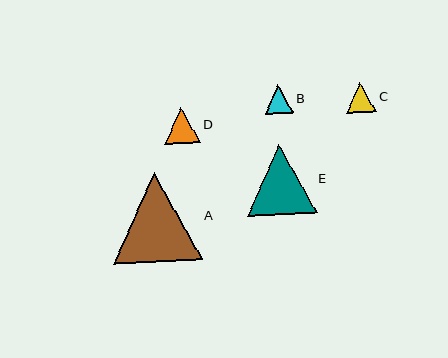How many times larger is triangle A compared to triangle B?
Triangle A is approximately 3.1 times the size of triangle B.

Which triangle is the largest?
Triangle A is the largest with a size of approximately 89 pixels.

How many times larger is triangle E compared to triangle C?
Triangle E is approximately 2.3 times the size of triangle C.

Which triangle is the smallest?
Triangle B is the smallest with a size of approximately 29 pixels.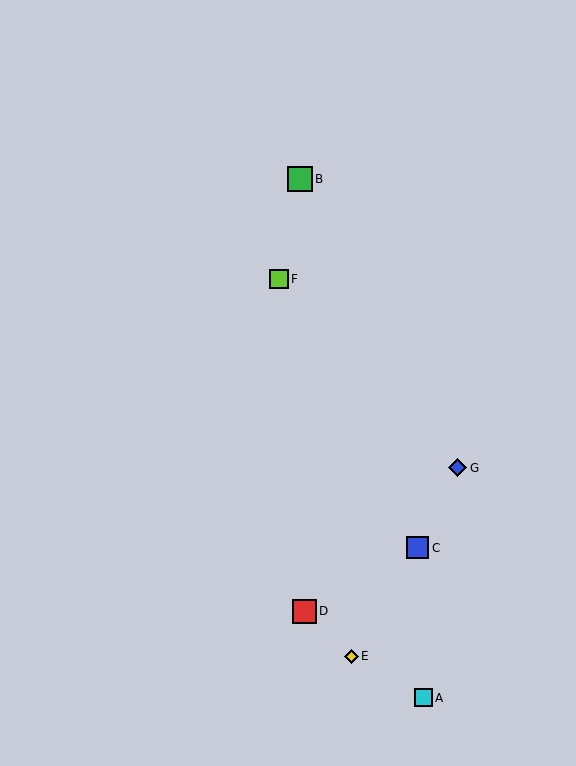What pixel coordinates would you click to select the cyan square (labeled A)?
Click at (423, 698) to select the cyan square A.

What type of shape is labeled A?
Shape A is a cyan square.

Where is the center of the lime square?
The center of the lime square is at (279, 279).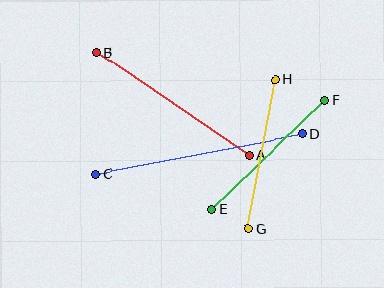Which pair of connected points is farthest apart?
Points C and D are farthest apart.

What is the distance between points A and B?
The distance is approximately 184 pixels.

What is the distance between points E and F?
The distance is approximately 156 pixels.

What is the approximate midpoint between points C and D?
The midpoint is at approximately (199, 154) pixels.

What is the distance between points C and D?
The distance is approximately 210 pixels.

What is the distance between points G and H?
The distance is approximately 151 pixels.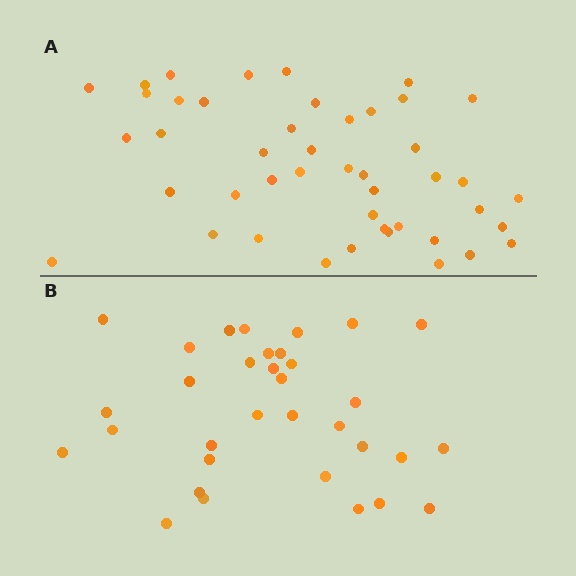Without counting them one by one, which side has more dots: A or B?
Region A (the top region) has more dots.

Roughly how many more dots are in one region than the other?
Region A has roughly 12 or so more dots than region B.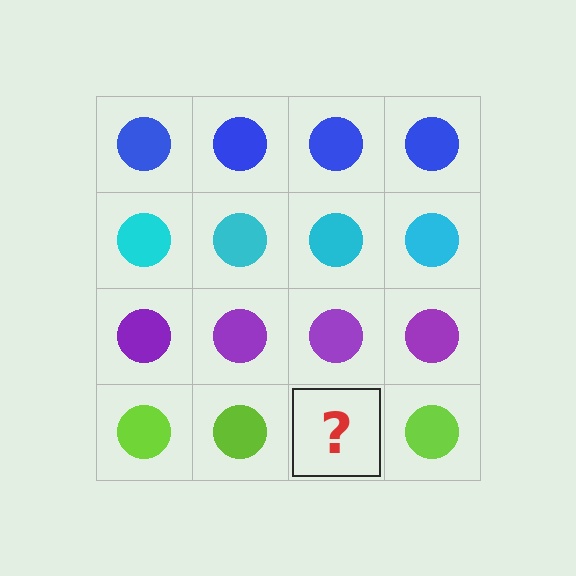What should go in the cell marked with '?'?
The missing cell should contain a lime circle.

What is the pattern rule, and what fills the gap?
The rule is that each row has a consistent color. The gap should be filled with a lime circle.